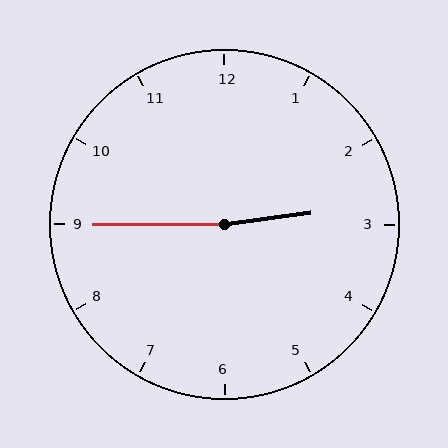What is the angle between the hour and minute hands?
Approximately 172 degrees.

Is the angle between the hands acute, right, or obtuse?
It is obtuse.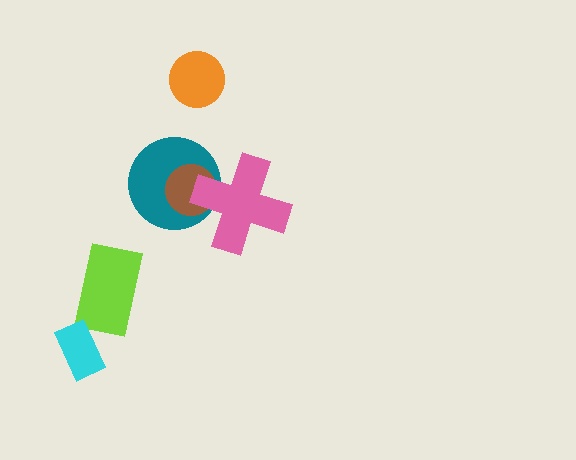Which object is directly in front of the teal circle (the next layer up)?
The brown circle is directly in front of the teal circle.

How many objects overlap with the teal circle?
2 objects overlap with the teal circle.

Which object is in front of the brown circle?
The pink cross is in front of the brown circle.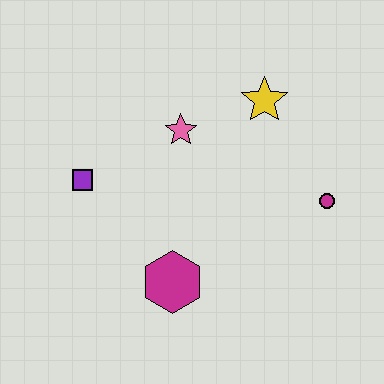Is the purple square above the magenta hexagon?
Yes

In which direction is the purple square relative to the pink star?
The purple square is to the left of the pink star.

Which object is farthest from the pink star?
The magenta circle is farthest from the pink star.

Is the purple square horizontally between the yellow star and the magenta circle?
No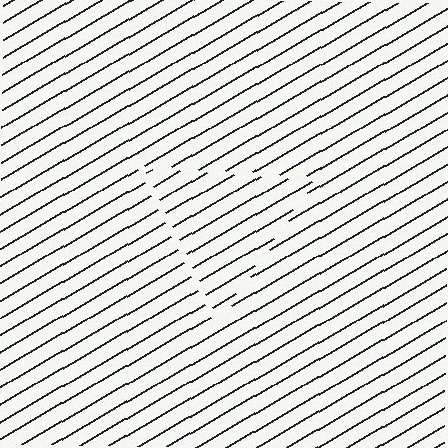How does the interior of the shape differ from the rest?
The interior of the shape contains the same grating, shifted by half a period — the contour is defined by the phase discontinuity where line-ends from the inner and outer gratings abut.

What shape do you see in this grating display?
An illusory triangle. The interior of the shape contains the same grating, shifted by half a period — the contour is defined by the phase discontinuity where line-ends from the inner and outer gratings abut.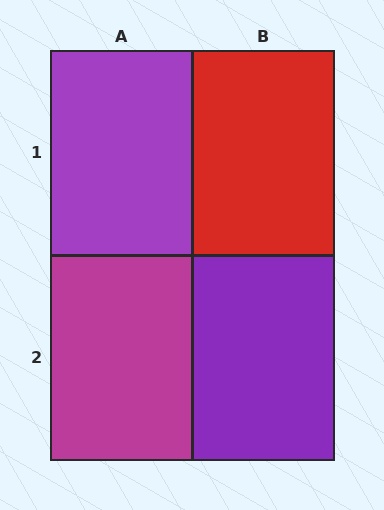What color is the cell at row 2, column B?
Purple.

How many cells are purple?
2 cells are purple.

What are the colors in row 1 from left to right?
Purple, red.